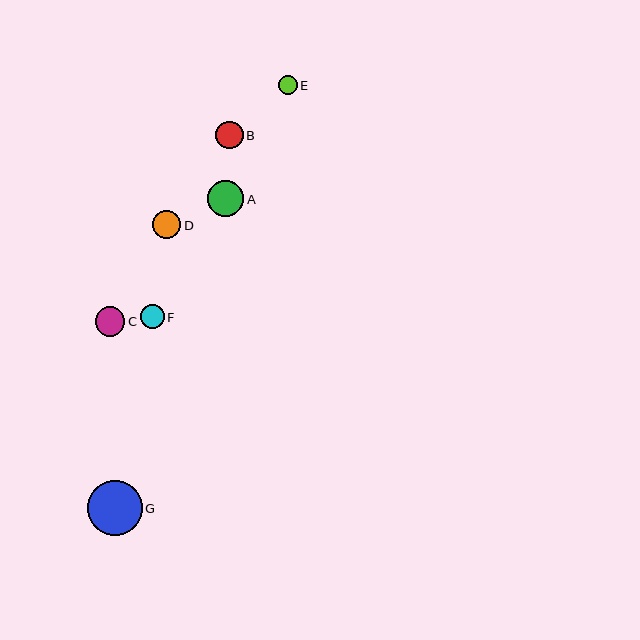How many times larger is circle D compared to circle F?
Circle D is approximately 1.2 times the size of circle F.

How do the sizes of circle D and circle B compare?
Circle D and circle B are approximately the same size.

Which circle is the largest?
Circle G is the largest with a size of approximately 55 pixels.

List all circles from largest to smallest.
From largest to smallest: G, A, C, D, B, F, E.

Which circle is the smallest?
Circle E is the smallest with a size of approximately 19 pixels.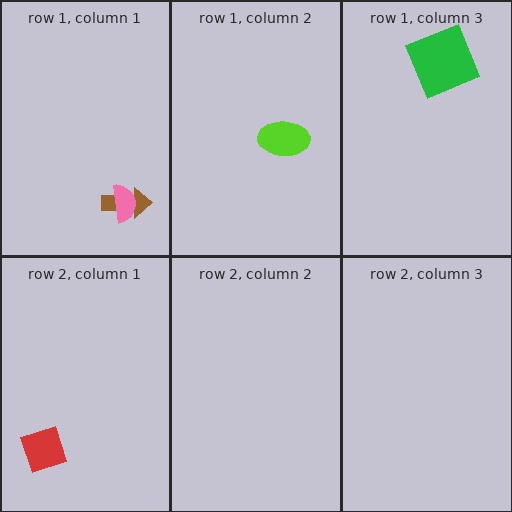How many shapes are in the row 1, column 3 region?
1.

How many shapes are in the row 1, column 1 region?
2.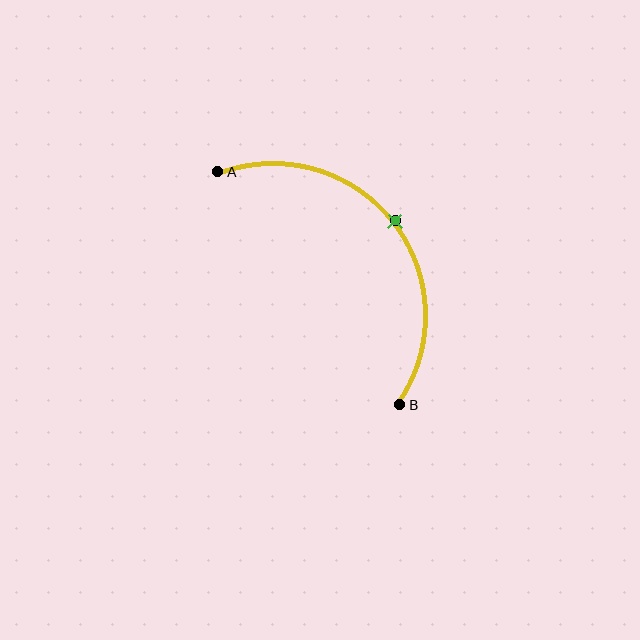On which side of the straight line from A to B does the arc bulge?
The arc bulges above and to the right of the straight line connecting A and B.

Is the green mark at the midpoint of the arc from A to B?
Yes. The green mark lies on the arc at equal arc-length from both A and B — it is the arc midpoint.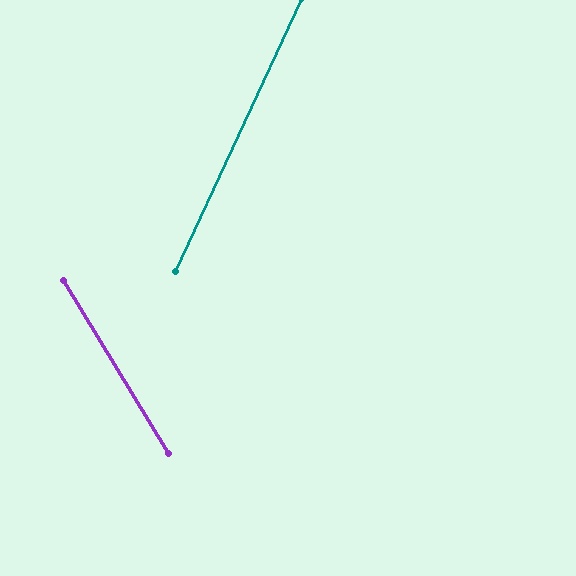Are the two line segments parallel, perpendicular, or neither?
Neither parallel nor perpendicular — they differ by about 56°.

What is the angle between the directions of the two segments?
Approximately 56 degrees.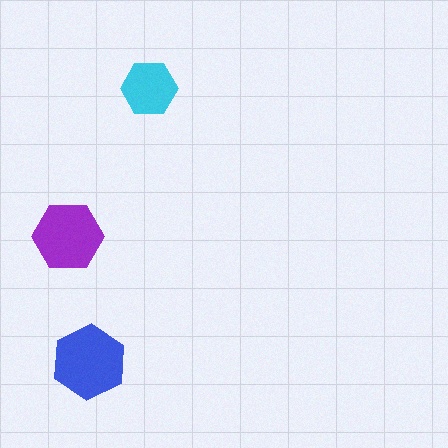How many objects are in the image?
There are 3 objects in the image.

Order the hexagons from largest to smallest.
the blue one, the purple one, the cyan one.